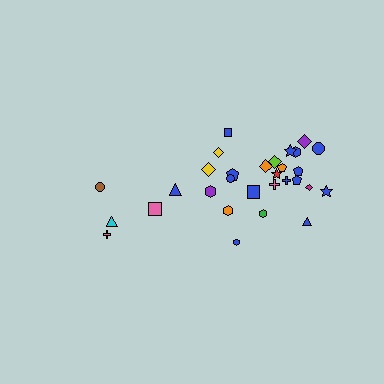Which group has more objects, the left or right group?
The right group.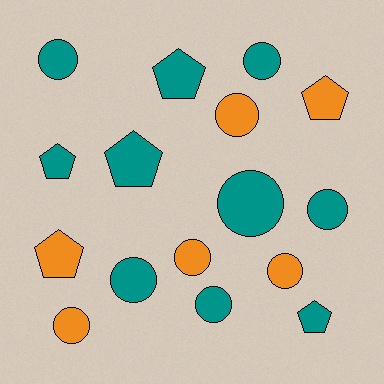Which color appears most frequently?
Teal, with 10 objects.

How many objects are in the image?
There are 16 objects.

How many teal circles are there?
There are 6 teal circles.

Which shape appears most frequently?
Circle, with 10 objects.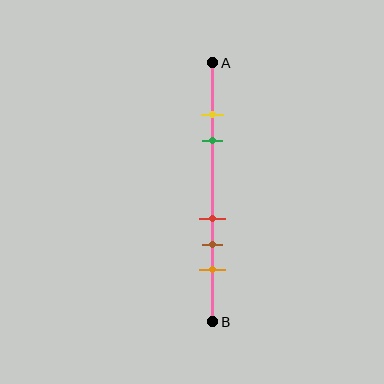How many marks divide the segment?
There are 5 marks dividing the segment.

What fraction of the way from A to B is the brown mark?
The brown mark is approximately 70% (0.7) of the way from A to B.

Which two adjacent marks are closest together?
The yellow and green marks are the closest adjacent pair.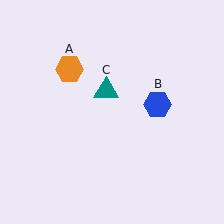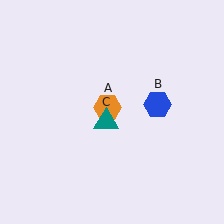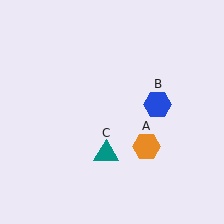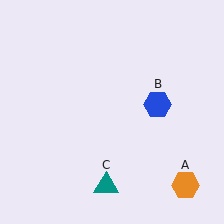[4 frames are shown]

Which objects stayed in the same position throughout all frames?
Blue hexagon (object B) remained stationary.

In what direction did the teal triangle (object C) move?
The teal triangle (object C) moved down.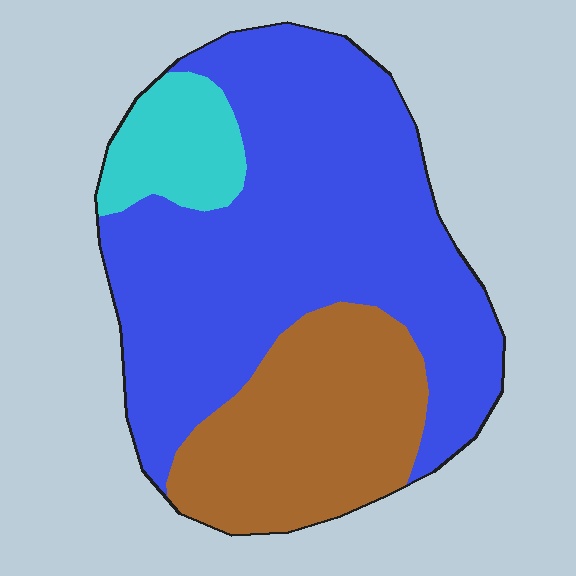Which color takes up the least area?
Cyan, at roughly 10%.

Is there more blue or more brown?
Blue.